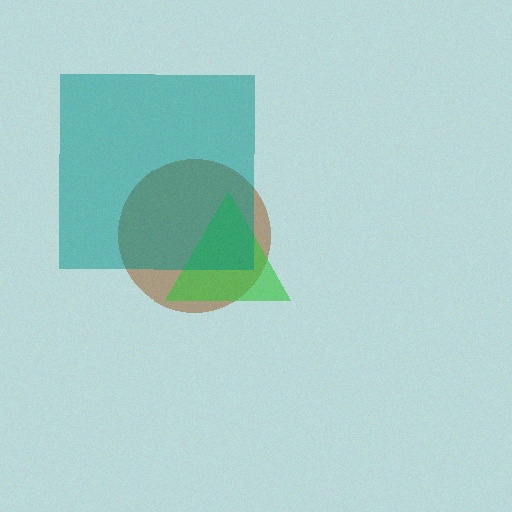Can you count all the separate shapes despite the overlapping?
Yes, there are 3 separate shapes.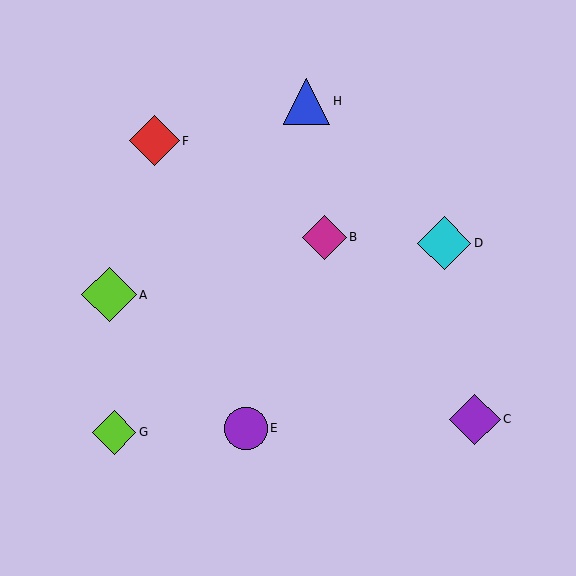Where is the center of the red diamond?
The center of the red diamond is at (154, 141).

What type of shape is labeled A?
Shape A is a lime diamond.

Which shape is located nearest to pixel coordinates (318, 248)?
The magenta diamond (labeled B) at (325, 237) is nearest to that location.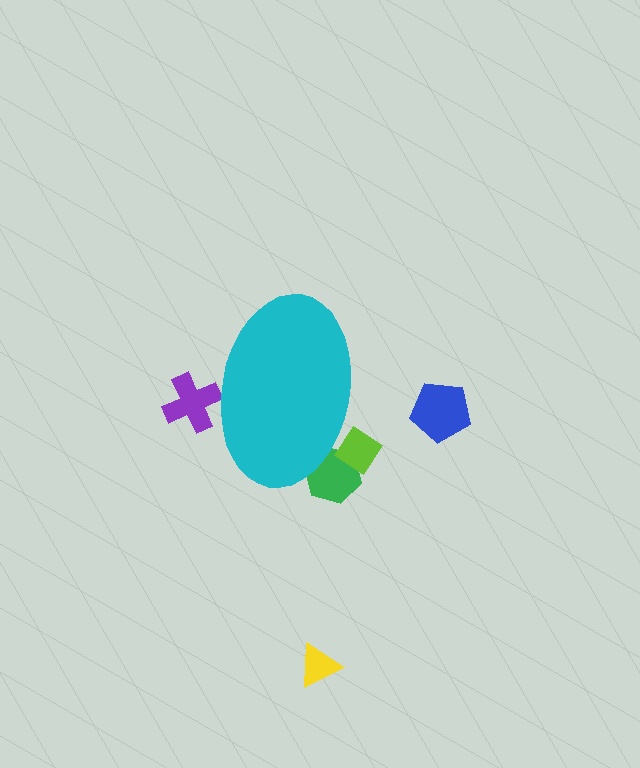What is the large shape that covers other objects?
A cyan ellipse.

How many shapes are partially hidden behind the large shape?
3 shapes are partially hidden.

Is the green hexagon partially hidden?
Yes, the green hexagon is partially hidden behind the cyan ellipse.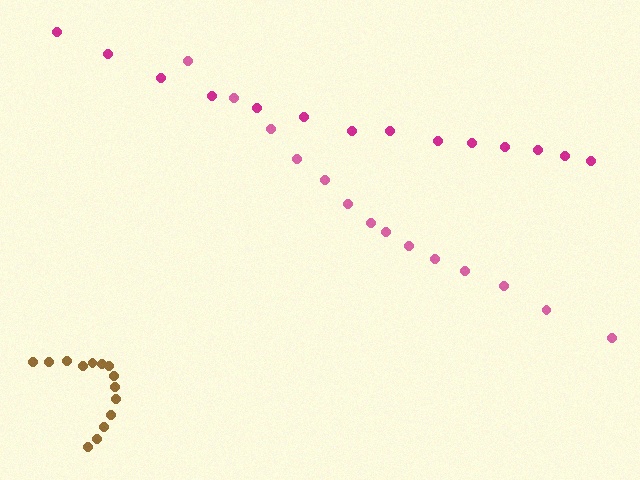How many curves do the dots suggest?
There are 3 distinct paths.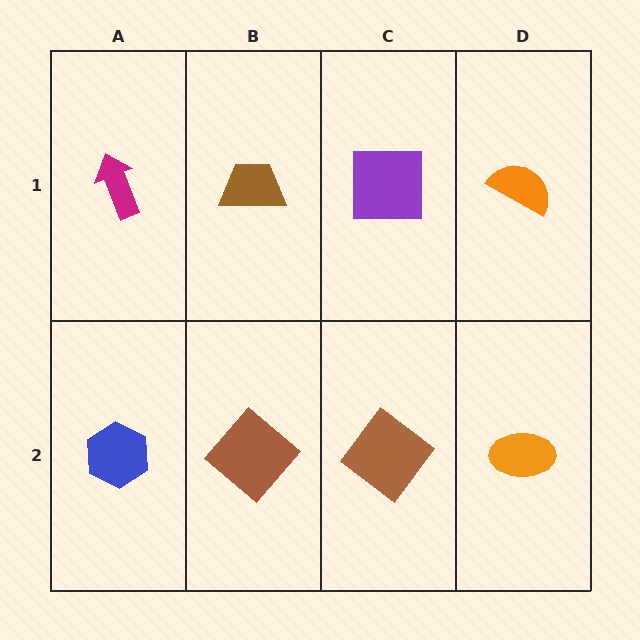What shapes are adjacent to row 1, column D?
An orange ellipse (row 2, column D), a purple square (row 1, column C).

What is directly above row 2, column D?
An orange semicircle.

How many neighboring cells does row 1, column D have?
2.